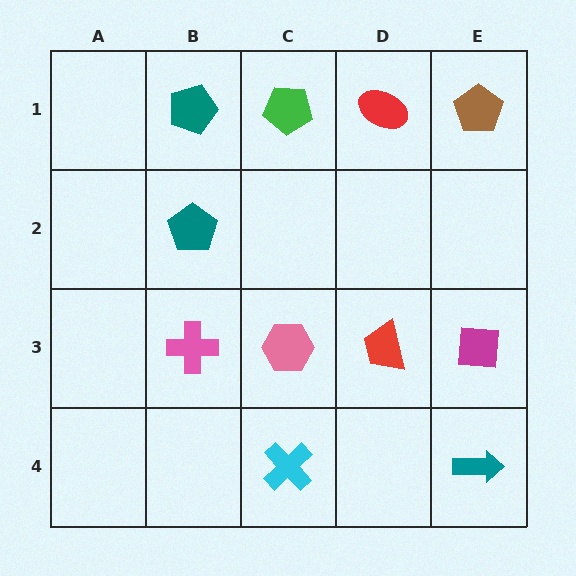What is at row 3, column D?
A red trapezoid.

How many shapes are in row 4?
2 shapes.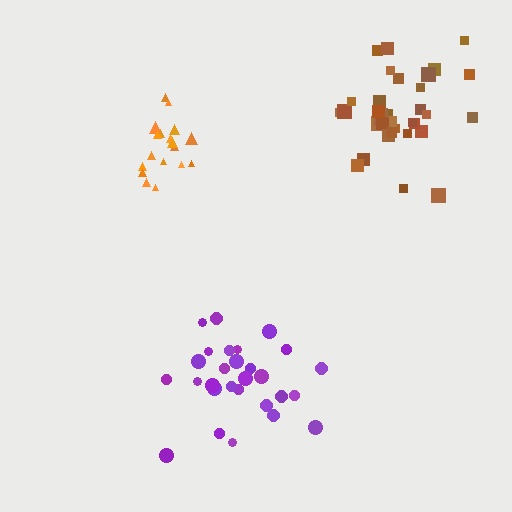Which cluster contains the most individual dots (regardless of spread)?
Brown (34).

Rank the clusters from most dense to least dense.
orange, brown, purple.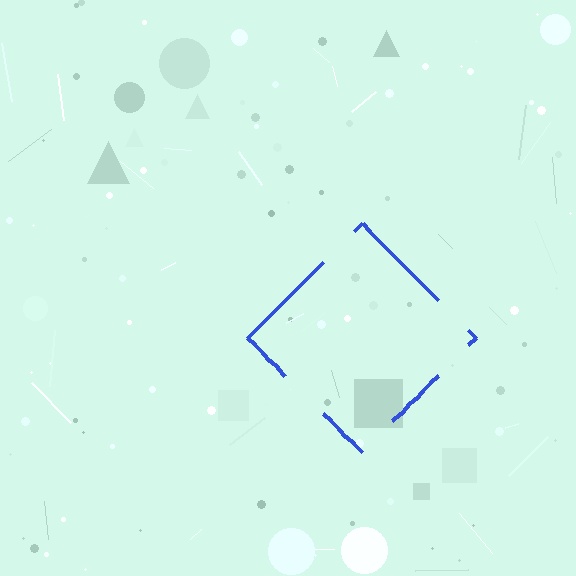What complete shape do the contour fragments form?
The contour fragments form a diamond.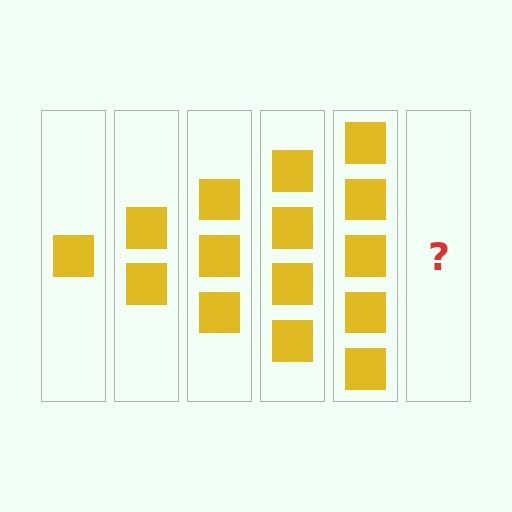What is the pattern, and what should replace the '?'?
The pattern is that each step adds one more square. The '?' should be 6 squares.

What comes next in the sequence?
The next element should be 6 squares.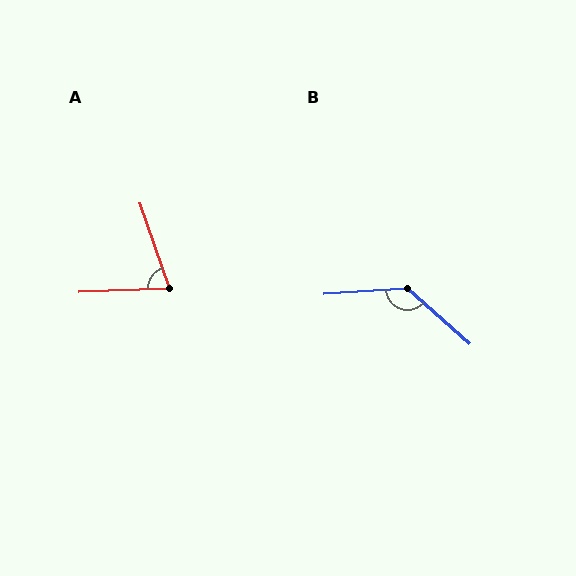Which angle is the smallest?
A, at approximately 73 degrees.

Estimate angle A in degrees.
Approximately 73 degrees.